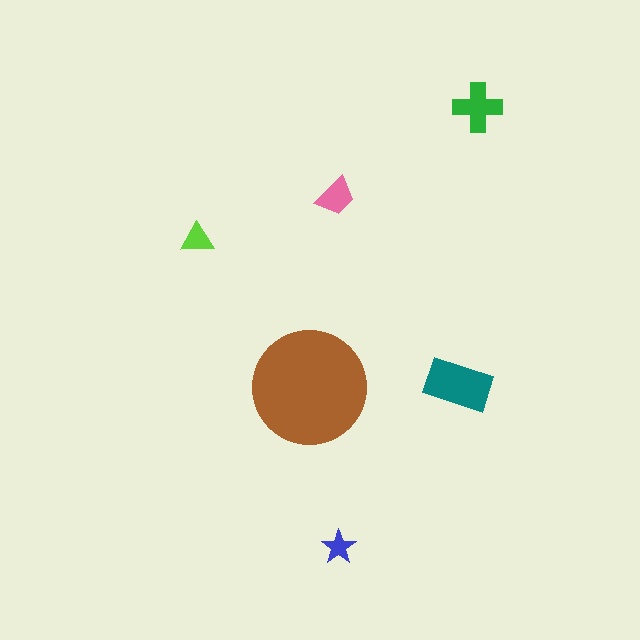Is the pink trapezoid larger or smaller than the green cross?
Smaller.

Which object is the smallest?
The blue star.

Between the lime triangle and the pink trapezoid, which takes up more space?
The pink trapezoid.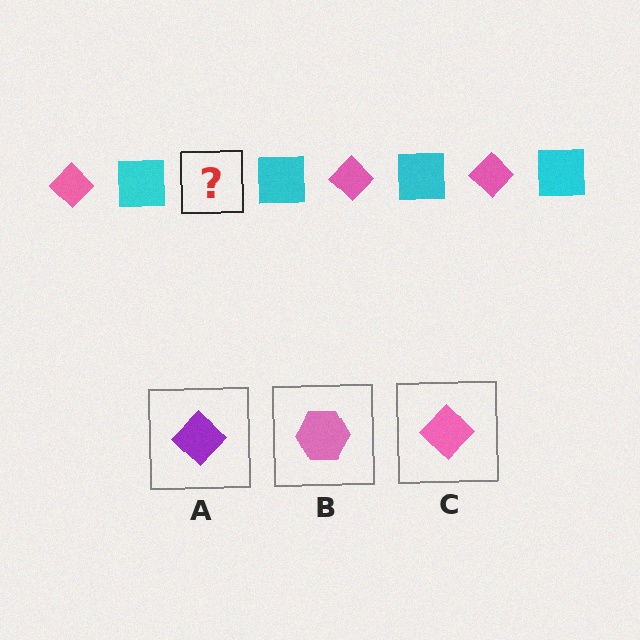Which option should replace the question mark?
Option C.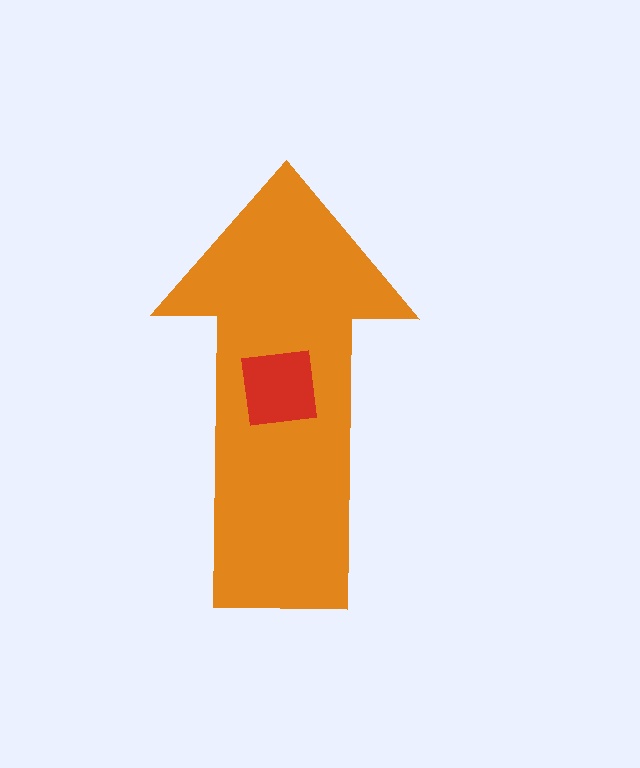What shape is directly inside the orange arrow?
The red square.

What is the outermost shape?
The orange arrow.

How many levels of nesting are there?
2.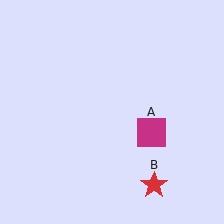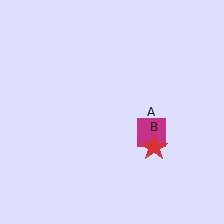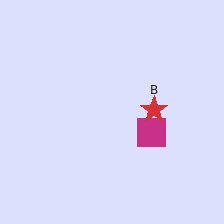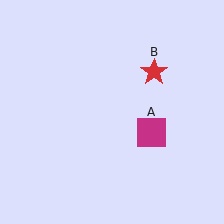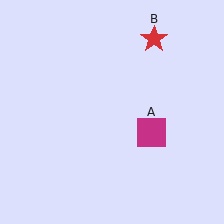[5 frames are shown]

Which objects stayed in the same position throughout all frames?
Magenta square (object A) remained stationary.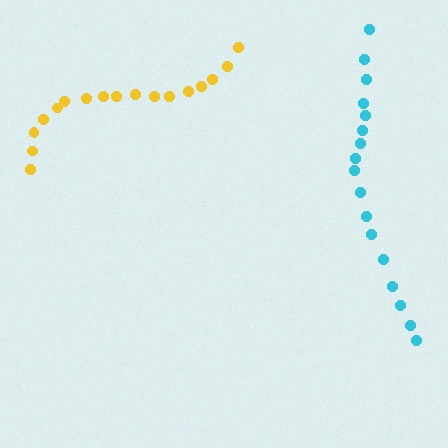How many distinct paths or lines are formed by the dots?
There are 2 distinct paths.